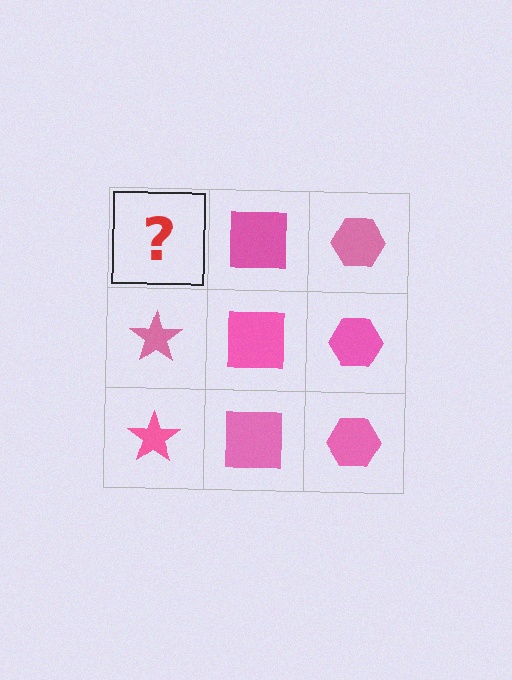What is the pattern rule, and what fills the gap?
The rule is that each column has a consistent shape. The gap should be filled with a pink star.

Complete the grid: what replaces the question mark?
The question mark should be replaced with a pink star.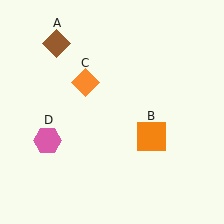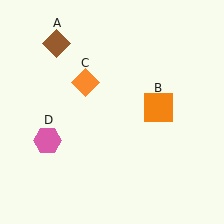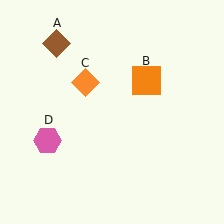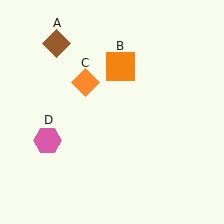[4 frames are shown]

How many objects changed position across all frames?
1 object changed position: orange square (object B).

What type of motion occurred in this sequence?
The orange square (object B) rotated counterclockwise around the center of the scene.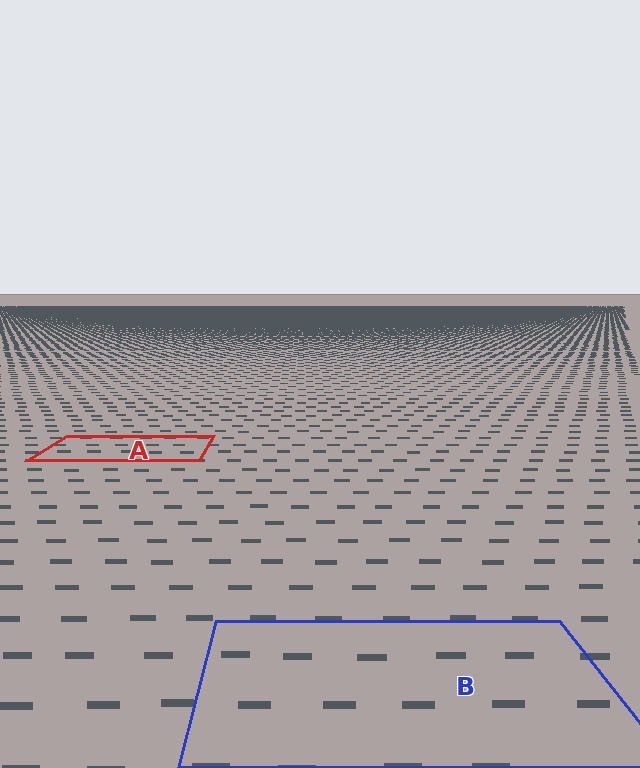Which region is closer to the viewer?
Region B is closer. The texture elements there are larger and more spread out.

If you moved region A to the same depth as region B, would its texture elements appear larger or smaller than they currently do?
They would appear larger. At a closer depth, the same texture elements are projected at a bigger on-screen size.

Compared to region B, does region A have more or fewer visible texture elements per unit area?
Region A has more texture elements per unit area — they are packed more densely because it is farther away.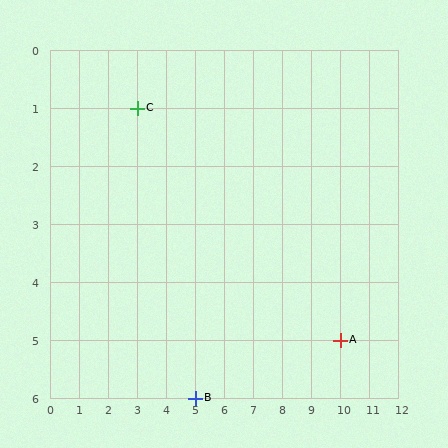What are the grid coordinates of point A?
Point A is at grid coordinates (10, 5).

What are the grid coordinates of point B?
Point B is at grid coordinates (5, 6).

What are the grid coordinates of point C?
Point C is at grid coordinates (3, 1).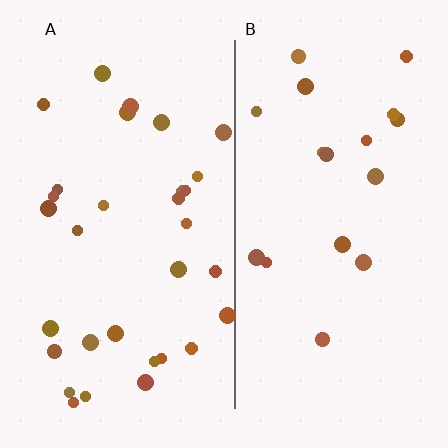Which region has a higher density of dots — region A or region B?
A (the left).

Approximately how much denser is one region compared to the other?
Approximately 1.8× — region A over region B.